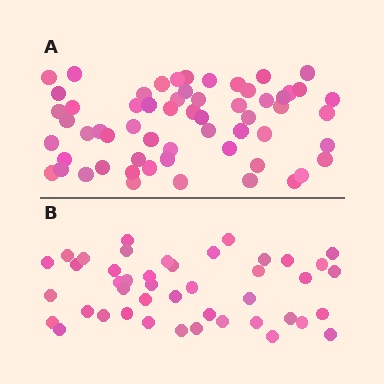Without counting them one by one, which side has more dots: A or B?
Region A (the top region) has more dots.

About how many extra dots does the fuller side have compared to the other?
Region A has approximately 15 more dots than region B.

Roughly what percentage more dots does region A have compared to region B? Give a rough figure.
About 35% more.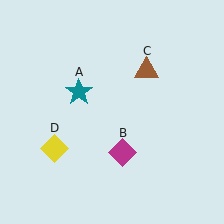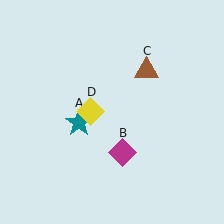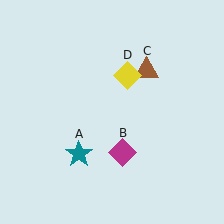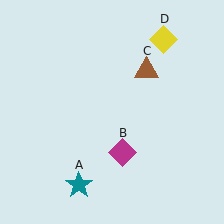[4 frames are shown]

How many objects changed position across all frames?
2 objects changed position: teal star (object A), yellow diamond (object D).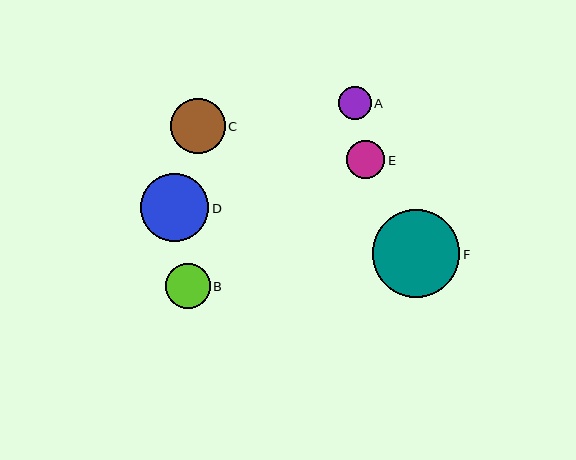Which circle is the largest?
Circle F is the largest with a size of approximately 88 pixels.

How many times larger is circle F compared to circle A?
Circle F is approximately 2.6 times the size of circle A.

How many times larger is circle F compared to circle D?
Circle F is approximately 1.3 times the size of circle D.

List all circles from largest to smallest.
From largest to smallest: F, D, C, B, E, A.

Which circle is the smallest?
Circle A is the smallest with a size of approximately 33 pixels.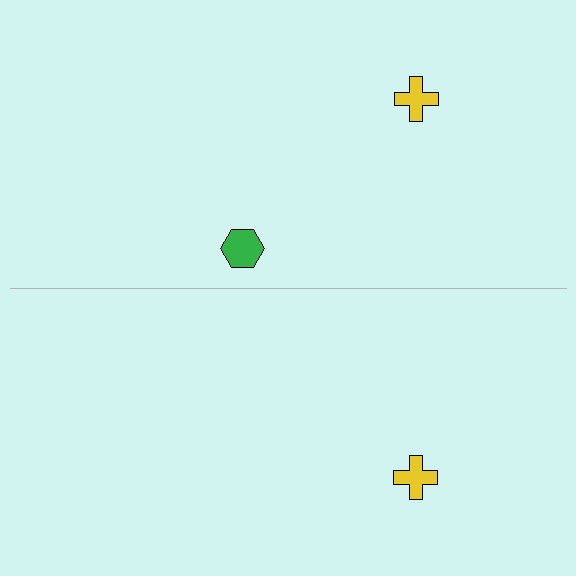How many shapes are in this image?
There are 3 shapes in this image.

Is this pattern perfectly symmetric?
No, the pattern is not perfectly symmetric. A green hexagon is missing from the bottom side.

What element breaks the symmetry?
A green hexagon is missing from the bottom side.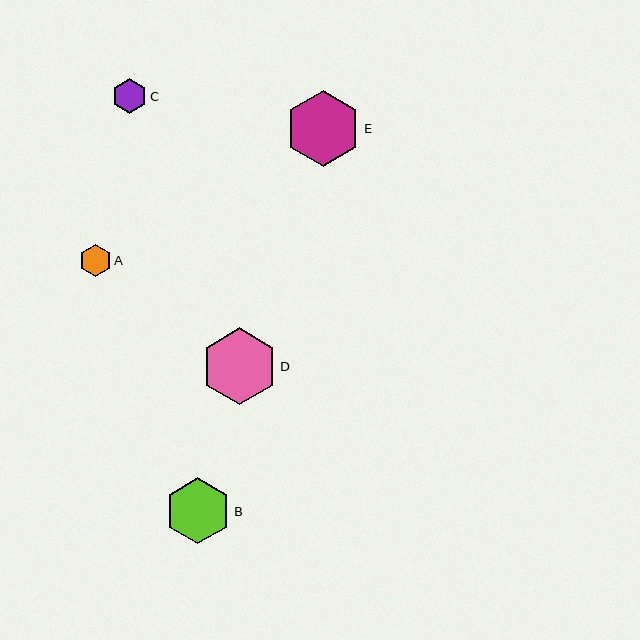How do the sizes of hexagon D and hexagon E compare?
Hexagon D and hexagon E are approximately the same size.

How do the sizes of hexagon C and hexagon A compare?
Hexagon C and hexagon A are approximately the same size.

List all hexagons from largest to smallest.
From largest to smallest: D, E, B, C, A.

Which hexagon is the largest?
Hexagon D is the largest with a size of approximately 76 pixels.